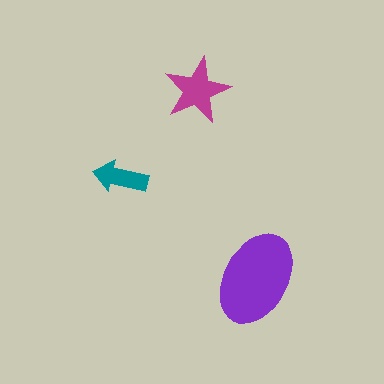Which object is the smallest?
The teal arrow.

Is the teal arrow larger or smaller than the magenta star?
Smaller.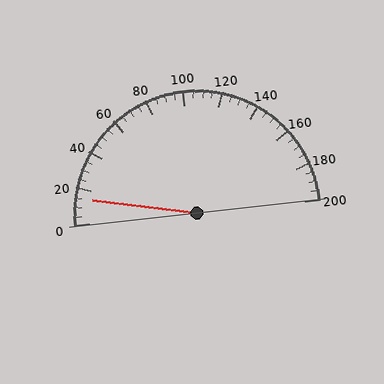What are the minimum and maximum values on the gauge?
The gauge ranges from 0 to 200.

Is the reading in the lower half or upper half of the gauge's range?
The reading is in the lower half of the range (0 to 200).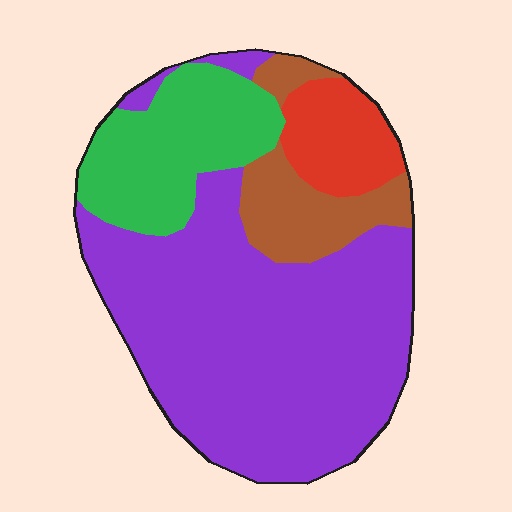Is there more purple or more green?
Purple.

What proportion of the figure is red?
Red covers 10% of the figure.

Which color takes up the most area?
Purple, at roughly 60%.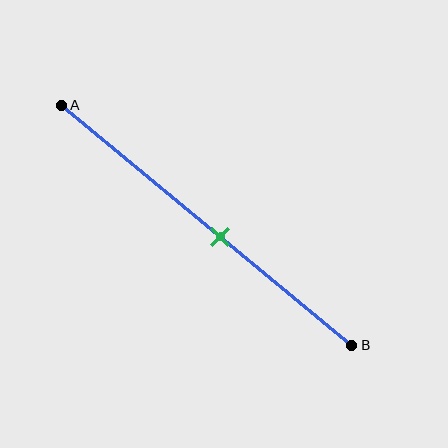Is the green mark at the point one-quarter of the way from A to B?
No, the mark is at about 55% from A, not at the 25% one-quarter point.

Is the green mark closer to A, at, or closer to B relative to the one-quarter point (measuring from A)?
The green mark is closer to point B than the one-quarter point of segment AB.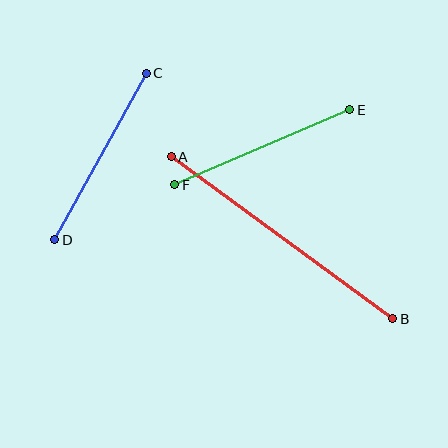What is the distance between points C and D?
The distance is approximately 190 pixels.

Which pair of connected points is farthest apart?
Points A and B are farthest apart.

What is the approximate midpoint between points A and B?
The midpoint is at approximately (282, 238) pixels.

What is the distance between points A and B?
The distance is approximately 274 pixels.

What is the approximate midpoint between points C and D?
The midpoint is at approximately (100, 157) pixels.